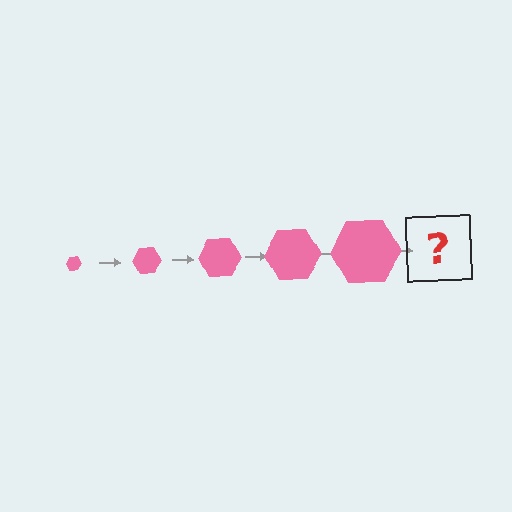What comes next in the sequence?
The next element should be a pink hexagon, larger than the previous one.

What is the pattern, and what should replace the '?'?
The pattern is that the hexagon gets progressively larger each step. The '?' should be a pink hexagon, larger than the previous one.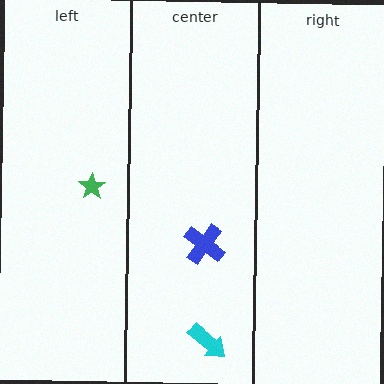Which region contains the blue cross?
The center region.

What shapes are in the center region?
The blue cross, the cyan arrow.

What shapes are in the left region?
The green star.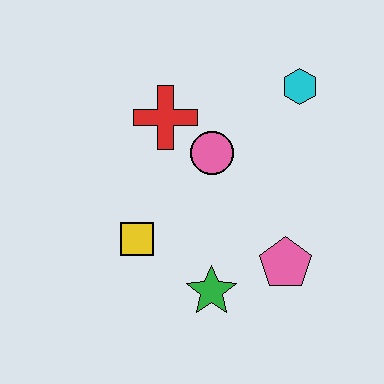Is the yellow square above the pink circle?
No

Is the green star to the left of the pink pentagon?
Yes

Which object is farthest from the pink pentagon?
The red cross is farthest from the pink pentagon.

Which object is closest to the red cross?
The pink circle is closest to the red cross.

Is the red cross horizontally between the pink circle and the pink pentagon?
No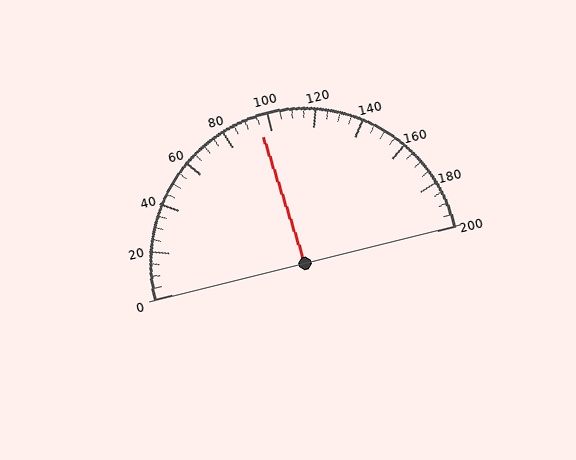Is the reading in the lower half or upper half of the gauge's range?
The reading is in the lower half of the range (0 to 200).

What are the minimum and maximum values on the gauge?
The gauge ranges from 0 to 200.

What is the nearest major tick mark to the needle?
The nearest major tick mark is 100.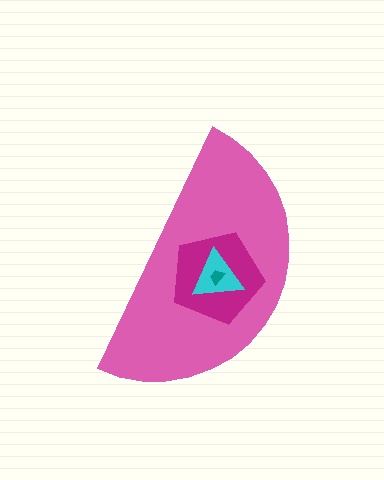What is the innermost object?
The teal trapezoid.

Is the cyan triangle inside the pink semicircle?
Yes.